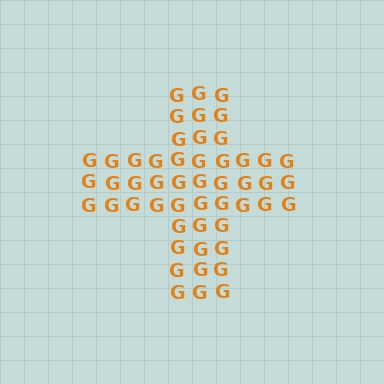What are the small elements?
The small elements are letter G's.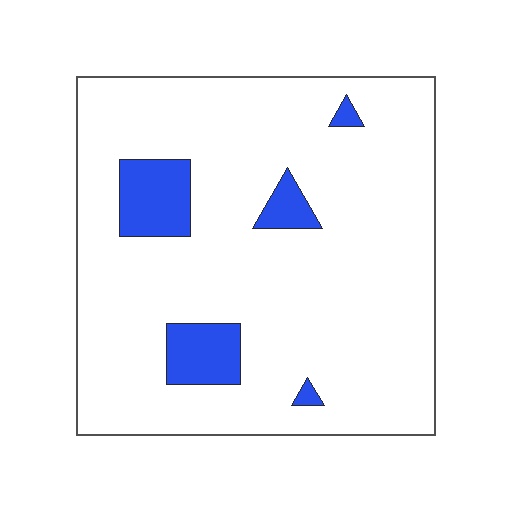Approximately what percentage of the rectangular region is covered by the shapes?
Approximately 10%.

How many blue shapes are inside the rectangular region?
5.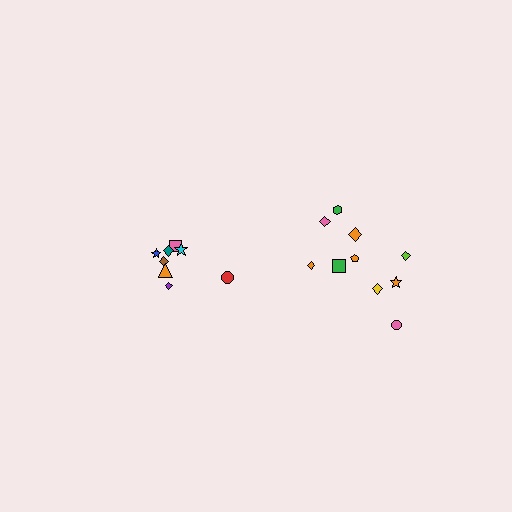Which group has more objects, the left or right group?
The right group.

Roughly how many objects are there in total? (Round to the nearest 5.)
Roughly 20 objects in total.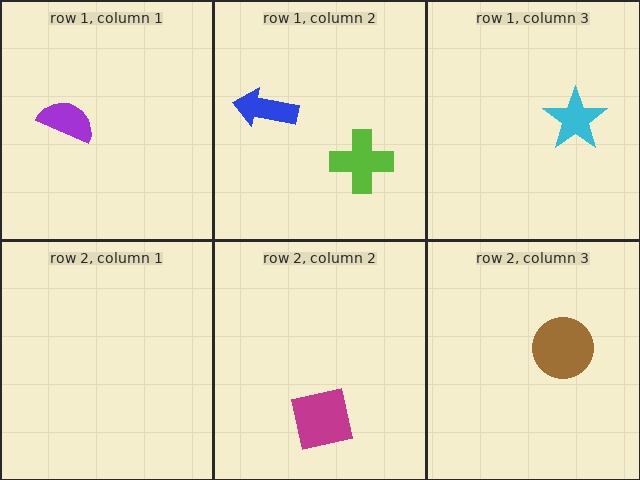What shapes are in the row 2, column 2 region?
The magenta square.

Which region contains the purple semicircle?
The row 1, column 1 region.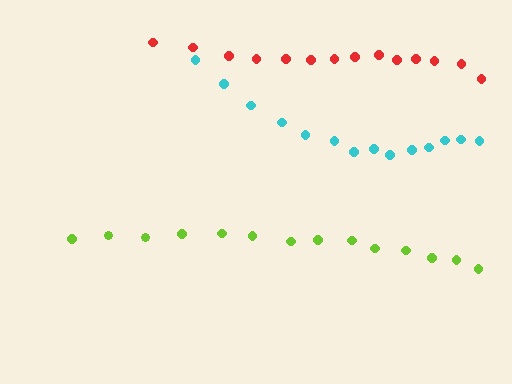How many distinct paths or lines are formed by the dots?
There are 3 distinct paths.